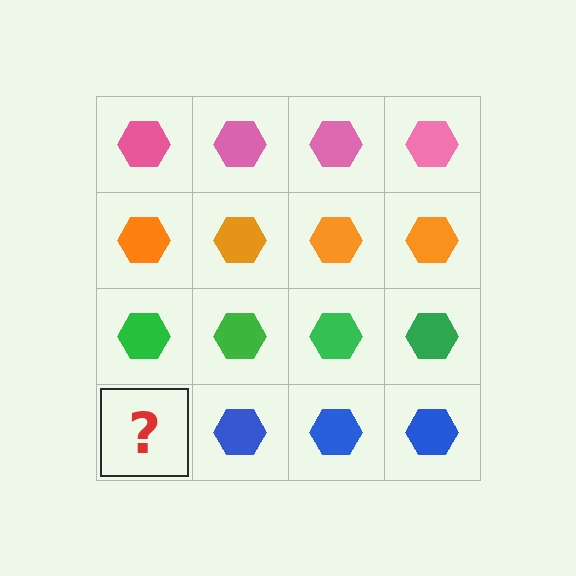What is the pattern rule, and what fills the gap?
The rule is that each row has a consistent color. The gap should be filled with a blue hexagon.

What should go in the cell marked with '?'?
The missing cell should contain a blue hexagon.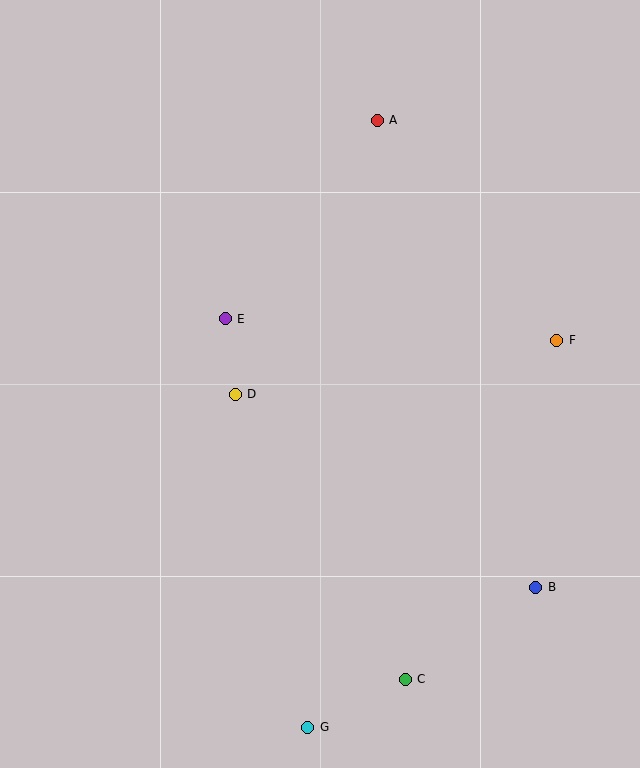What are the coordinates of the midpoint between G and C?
The midpoint between G and C is at (356, 703).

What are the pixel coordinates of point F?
Point F is at (557, 340).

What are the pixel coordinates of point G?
Point G is at (307, 727).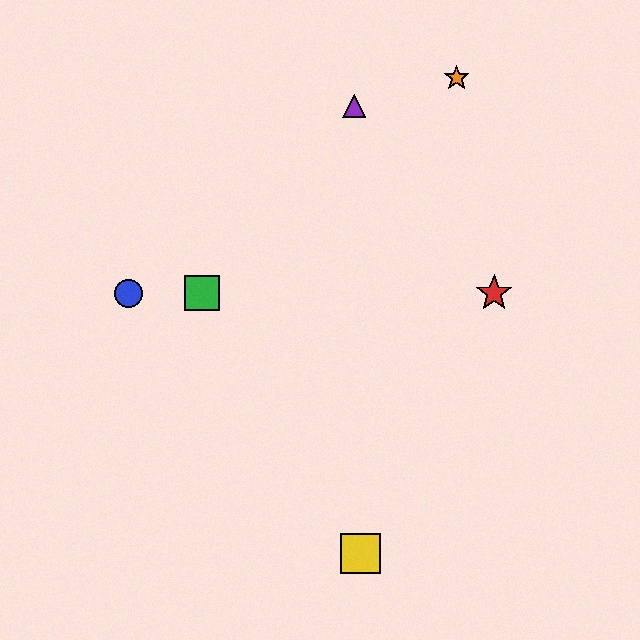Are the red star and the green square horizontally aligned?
Yes, both are at y≈293.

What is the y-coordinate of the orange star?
The orange star is at y≈78.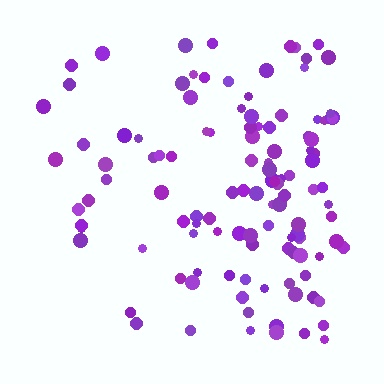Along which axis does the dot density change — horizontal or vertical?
Horizontal.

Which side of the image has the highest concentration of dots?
The right.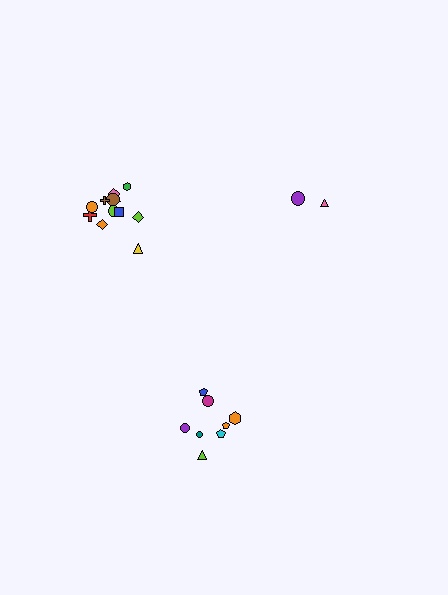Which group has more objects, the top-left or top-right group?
The top-left group.